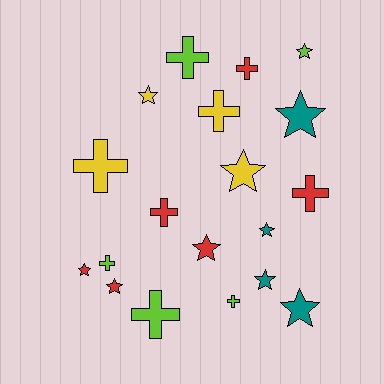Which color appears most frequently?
Red, with 6 objects.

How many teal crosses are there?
There are no teal crosses.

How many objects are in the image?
There are 19 objects.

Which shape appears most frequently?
Star, with 10 objects.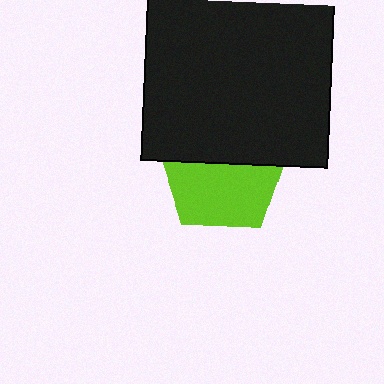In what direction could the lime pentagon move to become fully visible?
The lime pentagon could move down. That would shift it out from behind the black square entirely.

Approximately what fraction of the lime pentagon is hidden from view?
Roughly 44% of the lime pentagon is hidden behind the black square.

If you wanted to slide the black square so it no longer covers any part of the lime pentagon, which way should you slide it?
Slide it up — that is the most direct way to separate the two shapes.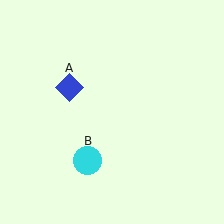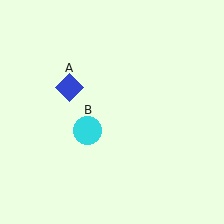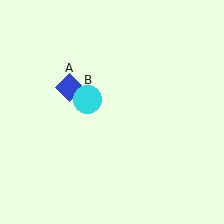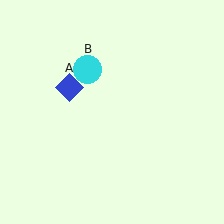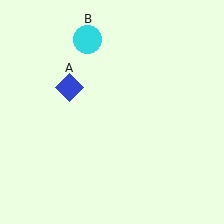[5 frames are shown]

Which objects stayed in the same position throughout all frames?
Blue diamond (object A) remained stationary.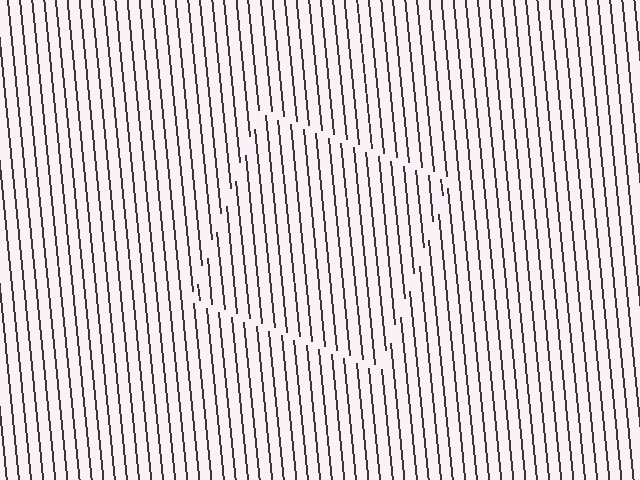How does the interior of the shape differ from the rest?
The interior of the shape contains the same grating, shifted by half a period — the contour is defined by the phase discontinuity where line-ends from the inner and outer gratings abut.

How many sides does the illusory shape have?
4 sides — the line-ends trace a square.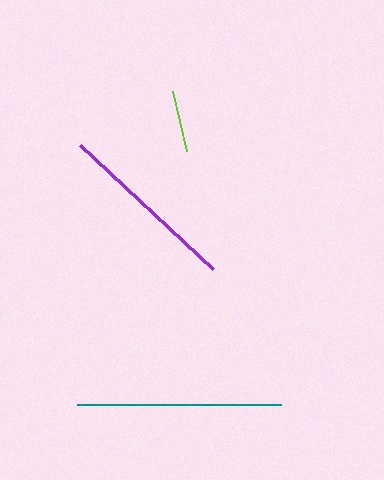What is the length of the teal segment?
The teal segment is approximately 204 pixels long.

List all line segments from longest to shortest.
From longest to shortest: teal, purple, lime.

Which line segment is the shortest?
The lime line is the shortest at approximately 61 pixels.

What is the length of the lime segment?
The lime segment is approximately 61 pixels long.